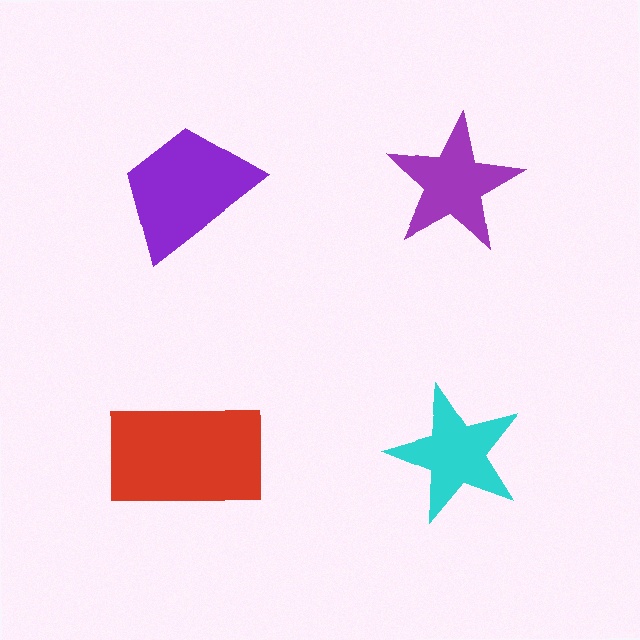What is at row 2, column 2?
A cyan star.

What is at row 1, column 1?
A purple trapezoid.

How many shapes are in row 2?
2 shapes.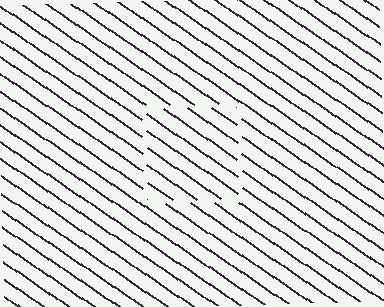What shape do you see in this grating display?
An illusory square. The interior of the shape contains the same grating, shifted by half a period — the contour is defined by the phase discontinuity where line-ends from the inner and outer gratings abut.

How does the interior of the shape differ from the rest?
The interior of the shape contains the same grating, shifted by half a period — the contour is defined by the phase discontinuity where line-ends from the inner and outer gratings abut.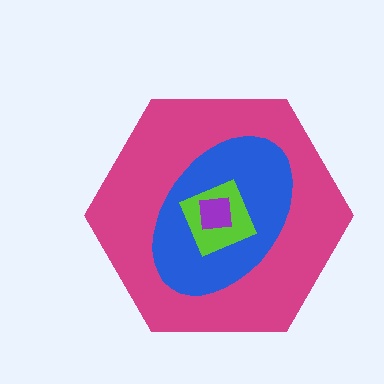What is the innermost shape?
The purple square.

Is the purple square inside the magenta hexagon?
Yes.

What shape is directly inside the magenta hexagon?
The blue ellipse.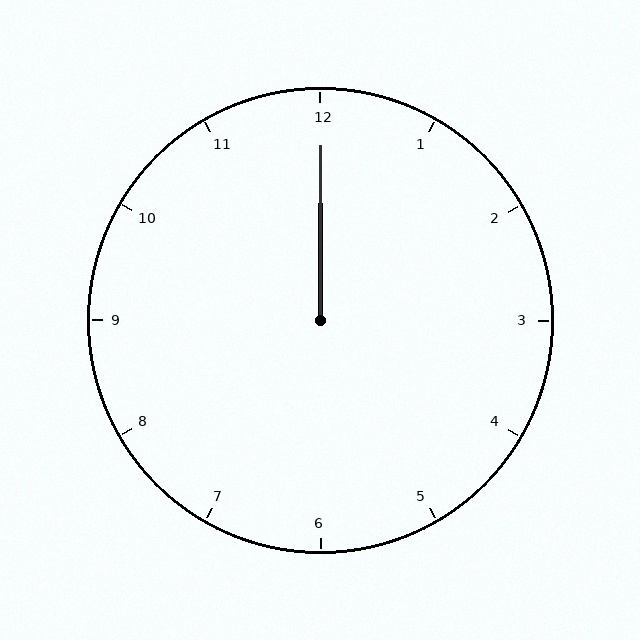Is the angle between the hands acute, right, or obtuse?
It is acute.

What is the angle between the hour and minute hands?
Approximately 0 degrees.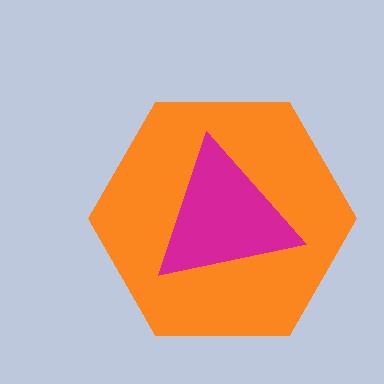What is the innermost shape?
The magenta triangle.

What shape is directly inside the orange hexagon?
The magenta triangle.